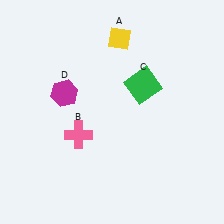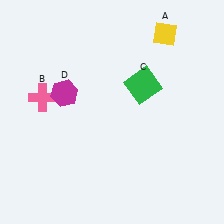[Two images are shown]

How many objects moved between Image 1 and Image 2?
2 objects moved between the two images.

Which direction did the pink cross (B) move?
The pink cross (B) moved up.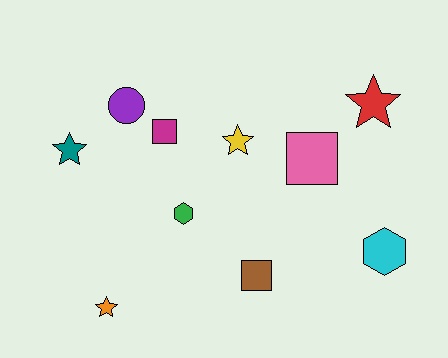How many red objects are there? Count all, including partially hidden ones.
There is 1 red object.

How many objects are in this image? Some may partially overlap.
There are 10 objects.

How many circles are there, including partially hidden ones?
There is 1 circle.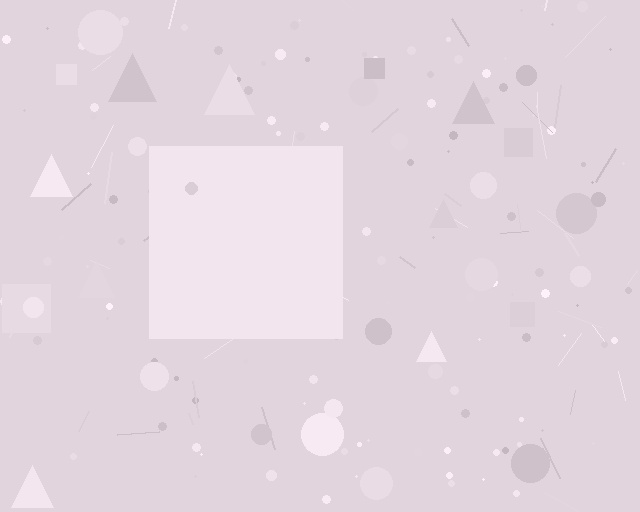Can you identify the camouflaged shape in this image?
The camouflaged shape is a square.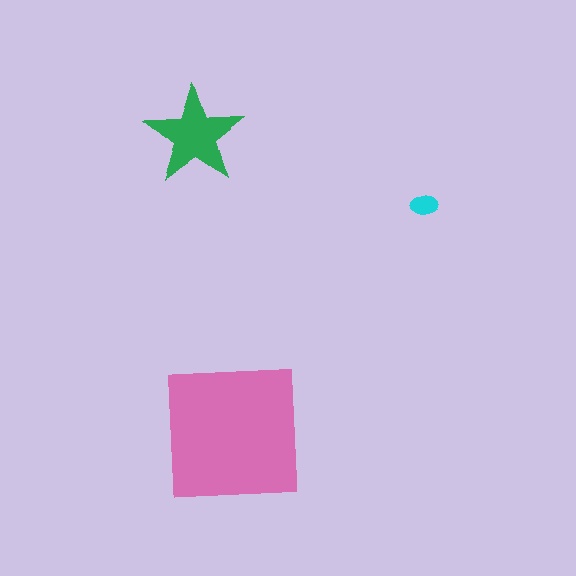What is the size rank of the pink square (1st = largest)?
1st.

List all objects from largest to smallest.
The pink square, the green star, the cyan ellipse.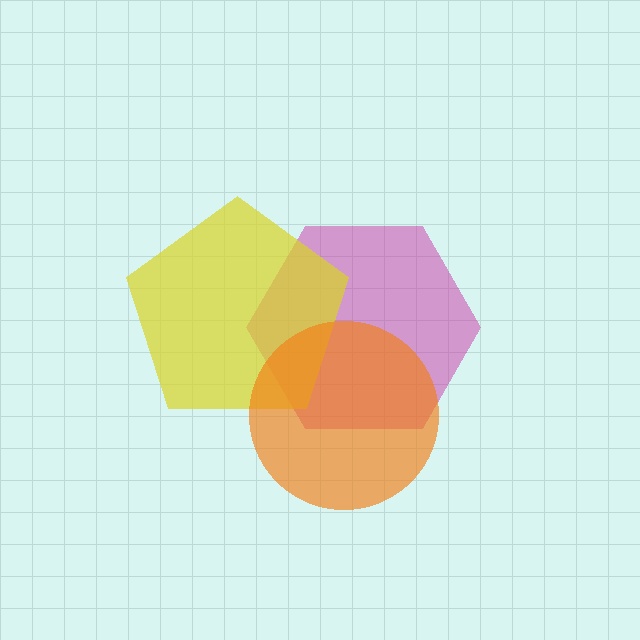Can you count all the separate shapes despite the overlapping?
Yes, there are 3 separate shapes.